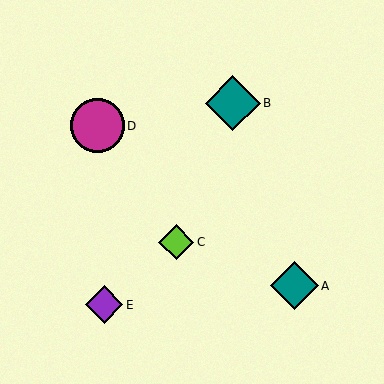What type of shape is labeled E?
Shape E is a purple diamond.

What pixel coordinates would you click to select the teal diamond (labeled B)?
Click at (233, 103) to select the teal diamond B.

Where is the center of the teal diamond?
The center of the teal diamond is at (294, 286).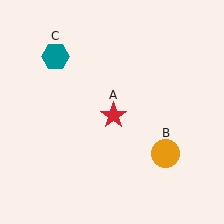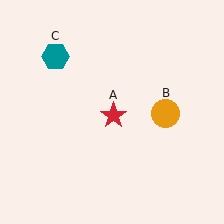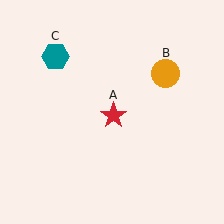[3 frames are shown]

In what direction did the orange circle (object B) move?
The orange circle (object B) moved up.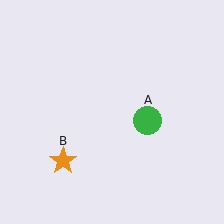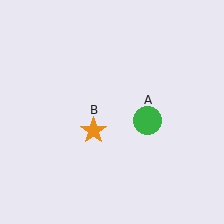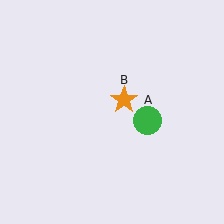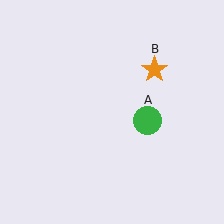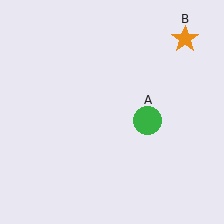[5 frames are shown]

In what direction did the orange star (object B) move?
The orange star (object B) moved up and to the right.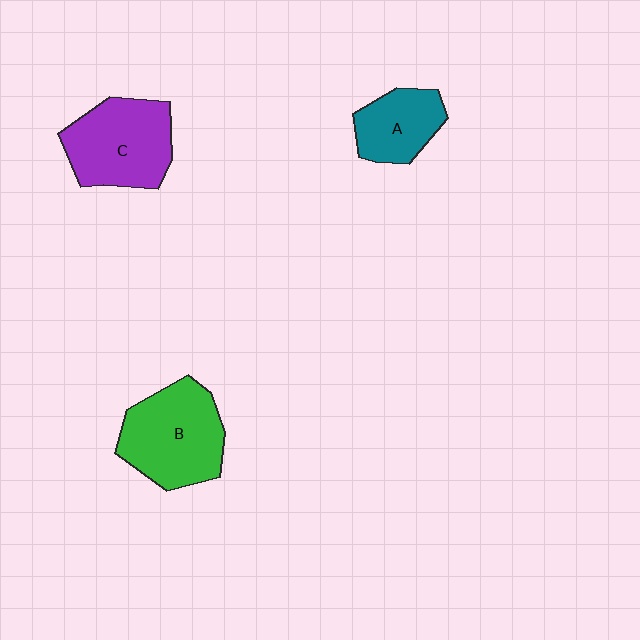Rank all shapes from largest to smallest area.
From largest to smallest: B (green), C (purple), A (teal).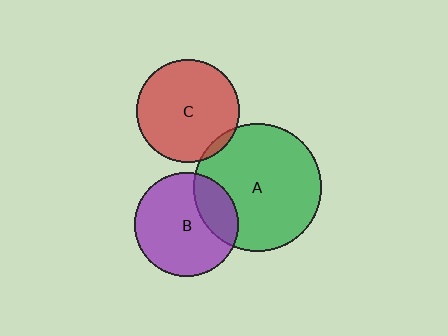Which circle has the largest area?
Circle A (green).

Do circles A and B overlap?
Yes.